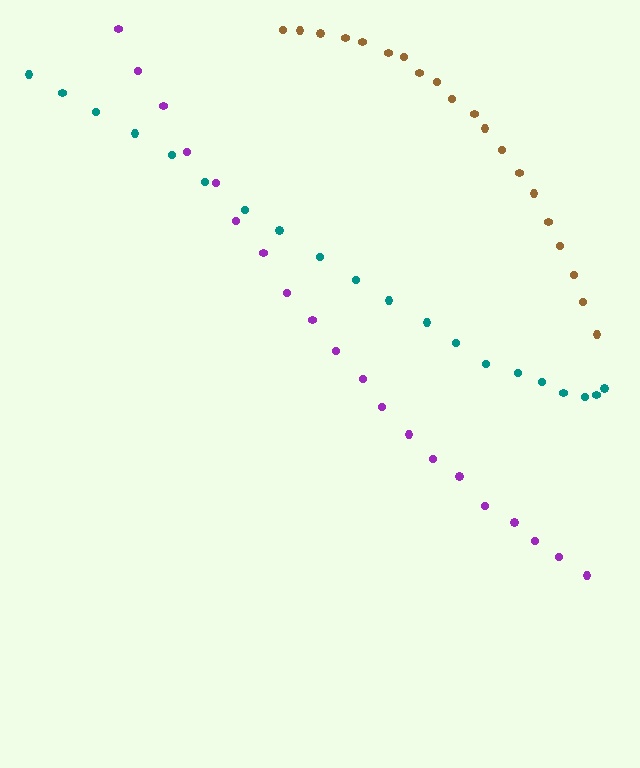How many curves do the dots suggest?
There are 3 distinct paths.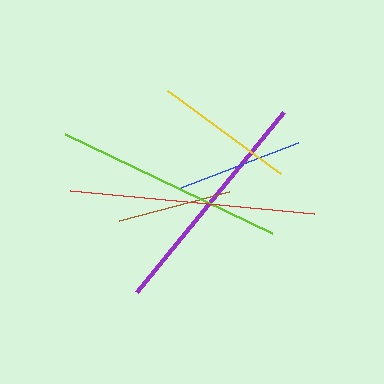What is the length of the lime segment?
The lime segment is approximately 229 pixels long.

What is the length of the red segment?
The red segment is approximately 245 pixels long.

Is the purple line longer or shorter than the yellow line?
The purple line is longer than the yellow line.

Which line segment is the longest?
The red line is the longest at approximately 245 pixels.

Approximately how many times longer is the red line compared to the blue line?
The red line is approximately 1.9 times the length of the blue line.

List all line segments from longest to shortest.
From longest to shortest: red, purple, lime, yellow, blue, brown.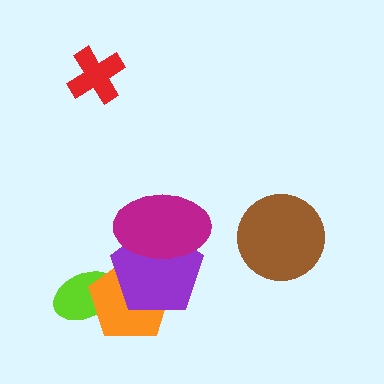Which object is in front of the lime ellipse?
The orange pentagon is in front of the lime ellipse.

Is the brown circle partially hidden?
No, no other shape covers it.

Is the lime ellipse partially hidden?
Yes, it is partially covered by another shape.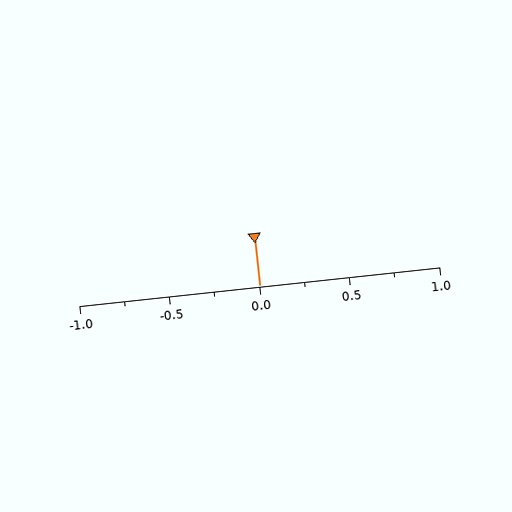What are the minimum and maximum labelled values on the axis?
The axis runs from -1.0 to 1.0.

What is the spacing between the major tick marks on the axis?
The major ticks are spaced 0.5 apart.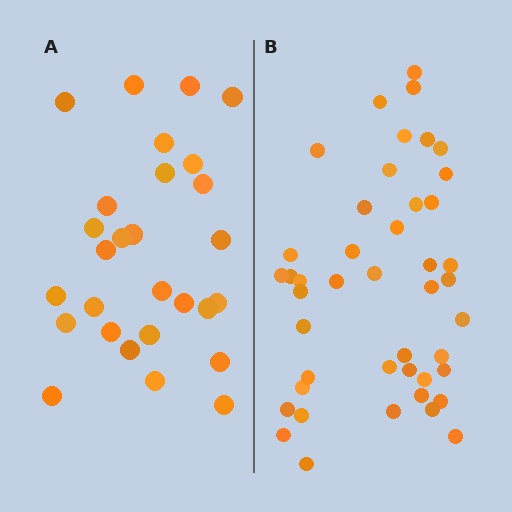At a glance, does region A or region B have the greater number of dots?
Region B (the right region) has more dots.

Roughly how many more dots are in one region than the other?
Region B has approximately 15 more dots than region A.